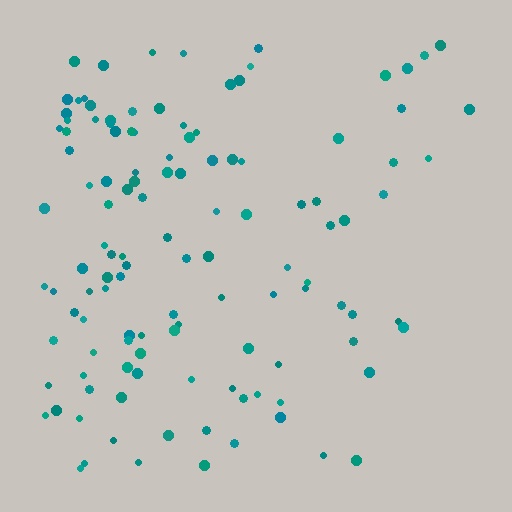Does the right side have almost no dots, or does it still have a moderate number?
Still a moderate number, just noticeably fewer than the left.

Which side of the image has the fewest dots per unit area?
The right.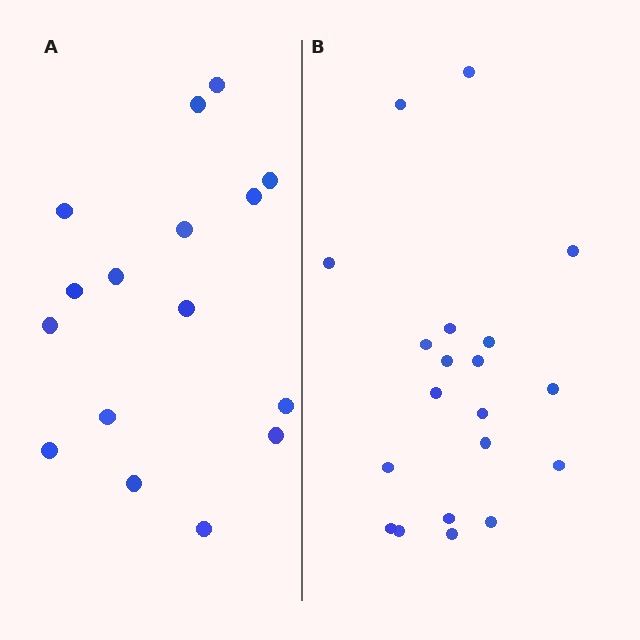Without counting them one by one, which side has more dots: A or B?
Region B (the right region) has more dots.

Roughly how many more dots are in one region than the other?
Region B has about 4 more dots than region A.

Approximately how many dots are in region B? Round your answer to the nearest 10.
About 20 dots.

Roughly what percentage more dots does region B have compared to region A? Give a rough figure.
About 25% more.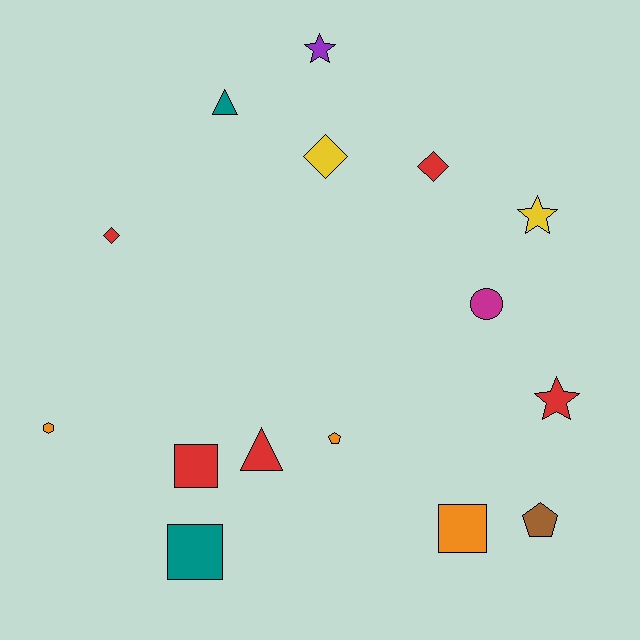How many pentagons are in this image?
There are 2 pentagons.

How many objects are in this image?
There are 15 objects.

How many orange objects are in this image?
There are 3 orange objects.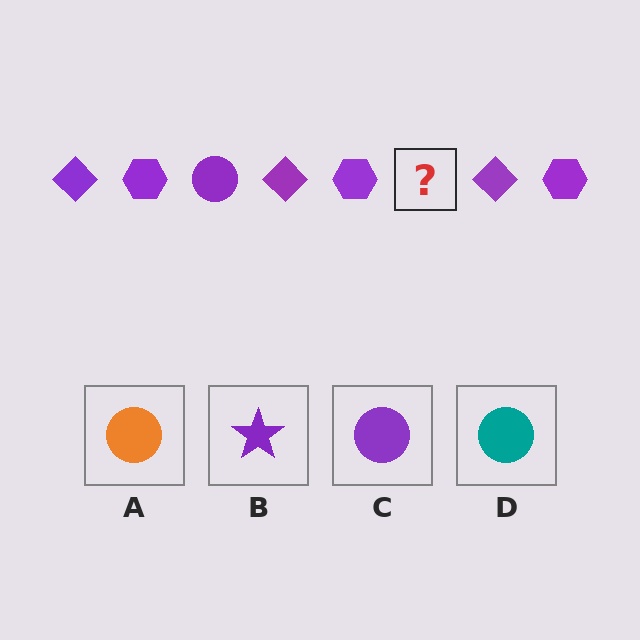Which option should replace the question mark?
Option C.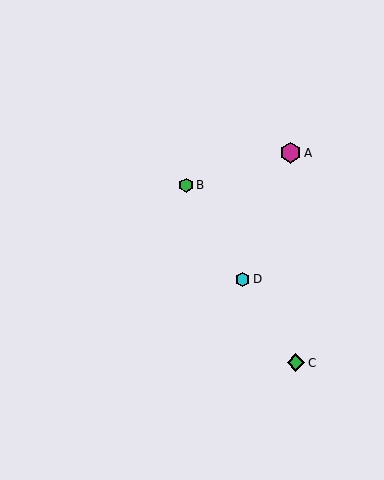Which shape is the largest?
The magenta hexagon (labeled A) is the largest.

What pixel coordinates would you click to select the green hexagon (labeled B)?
Click at (186, 185) to select the green hexagon B.